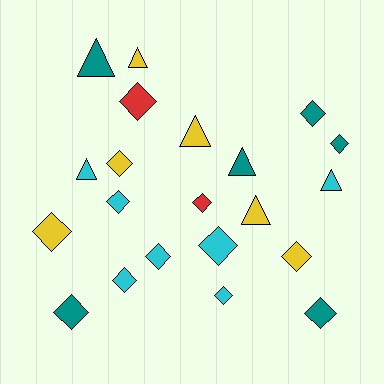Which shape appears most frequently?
Diamond, with 14 objects.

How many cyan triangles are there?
There are 2 cyan triangles.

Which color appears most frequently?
Cyan, with 7 objects.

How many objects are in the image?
There are 21 objects.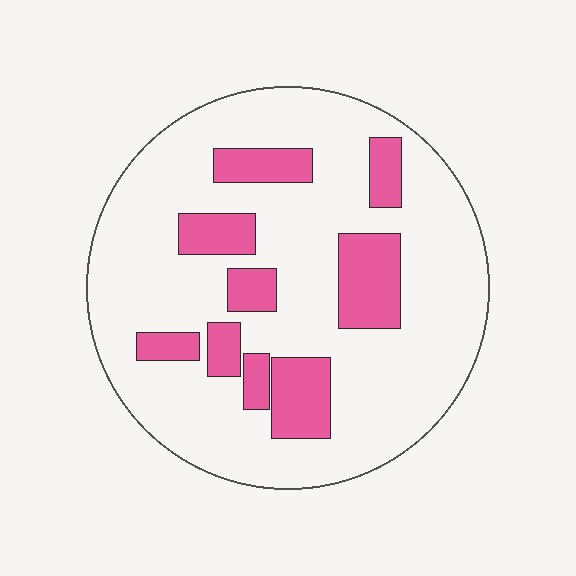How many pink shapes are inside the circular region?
9.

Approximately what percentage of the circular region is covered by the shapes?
Approximately 20%.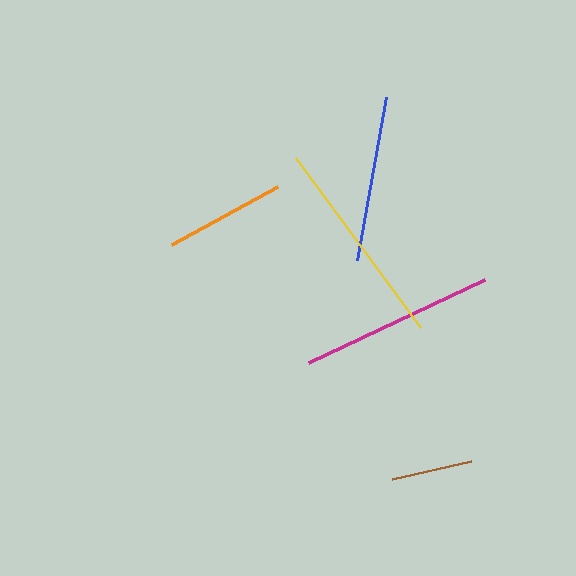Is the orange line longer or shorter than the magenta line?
The magenta line is longer than the orange line.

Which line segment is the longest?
The yellow line is the longest at approximately 211 pixels.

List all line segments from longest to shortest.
From longest to shortest: yellow, magenta, blue, orange, brown.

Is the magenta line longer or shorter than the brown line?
The magenta line is longer than the brown line.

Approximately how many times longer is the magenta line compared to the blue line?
The magenta line is approximately 1.2 times the length of the blue line.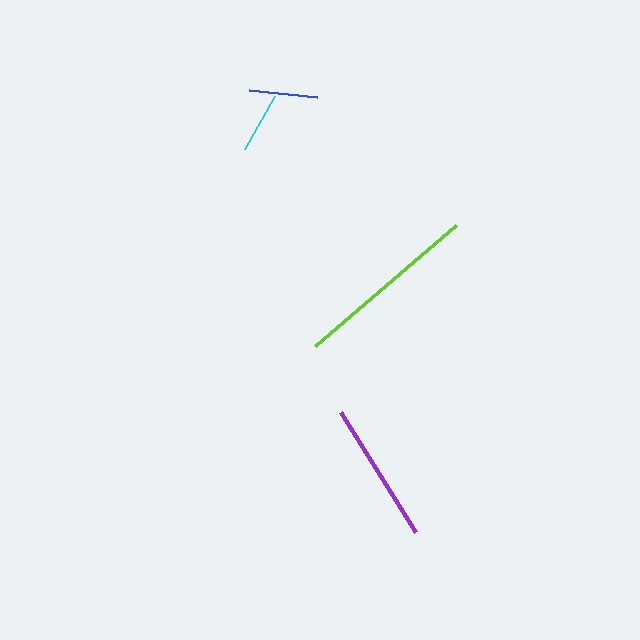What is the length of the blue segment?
The blue segment is approximately 69 pixels long.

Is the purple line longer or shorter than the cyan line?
The purple line is longer than the cyan line.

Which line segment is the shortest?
The cyan line is the shortest at approximately 61 pixels.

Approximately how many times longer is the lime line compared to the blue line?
The lime line is approximately 2.7 times the length of the blue line.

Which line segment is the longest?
The lime line is the longest at approximately 186 pixels.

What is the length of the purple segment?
The purple segment is approximately 141 pixels long.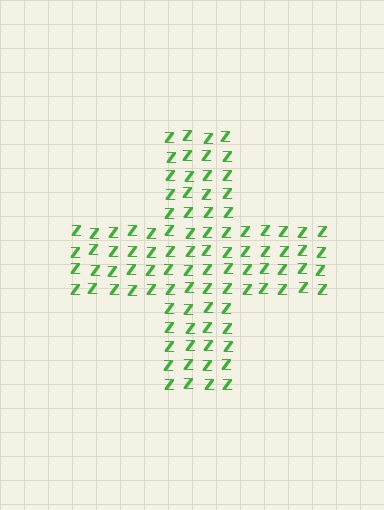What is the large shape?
The large shape is a cross.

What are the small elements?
The small elements are letter Z's.